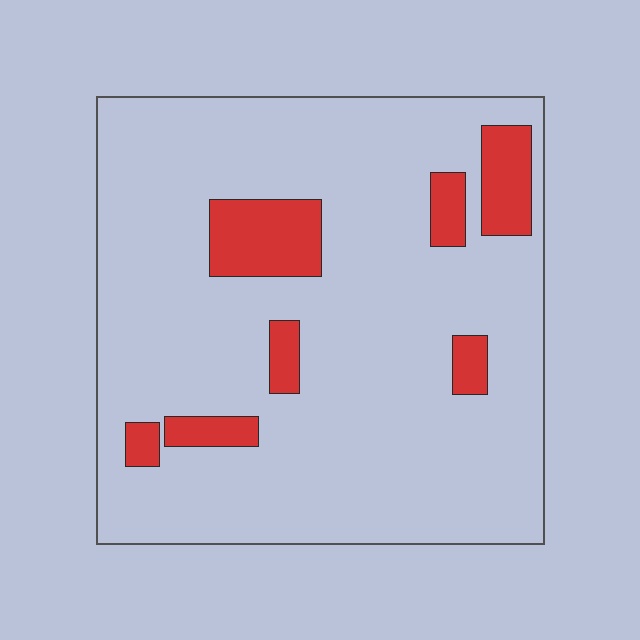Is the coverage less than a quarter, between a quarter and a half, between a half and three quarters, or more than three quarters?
Less than a quarter.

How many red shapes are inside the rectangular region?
7.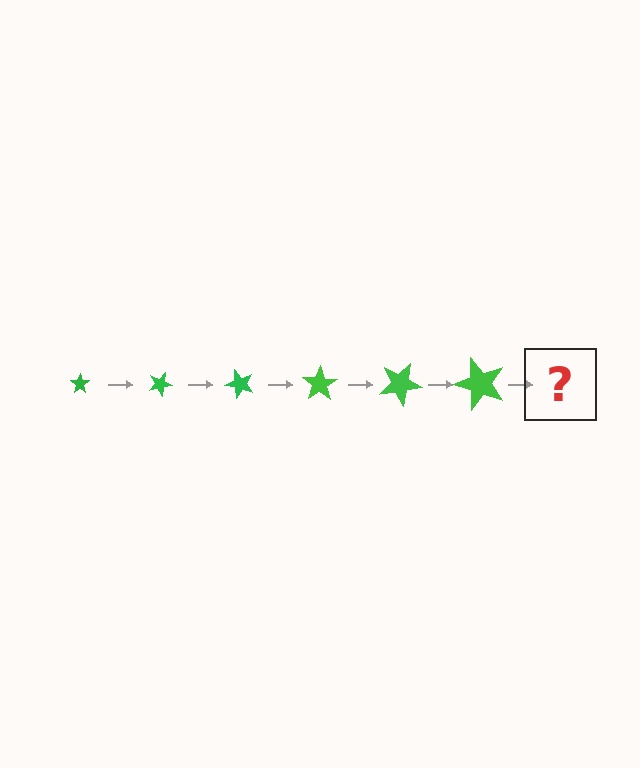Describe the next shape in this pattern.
It should be a star, larger than the previous one and rotated 150 degrees from the start.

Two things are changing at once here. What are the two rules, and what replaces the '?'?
The two rules are that the star grows larger each step and it rotates 25 degrees each step. The '?' should be a star, larger than the previous one and rotated 150 degrees from the start.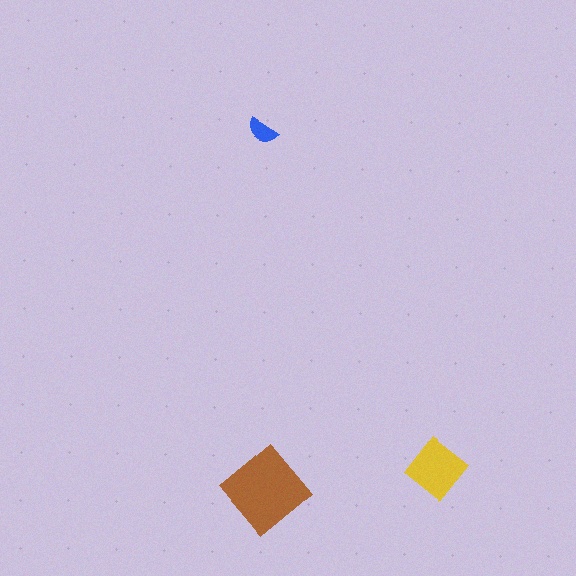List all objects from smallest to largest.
The blue semicircle, the yellow diamond, the brown diamond.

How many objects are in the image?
There are 3 objects in the image.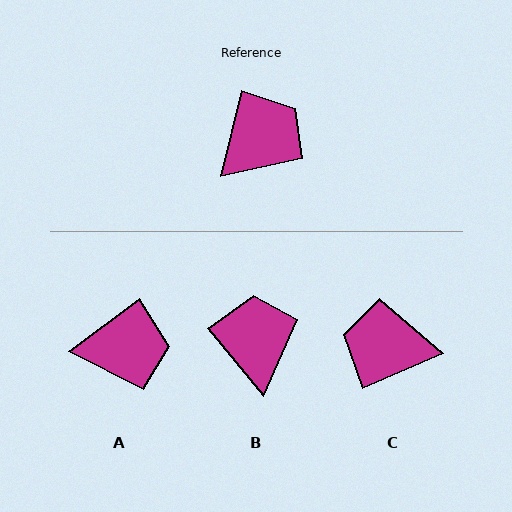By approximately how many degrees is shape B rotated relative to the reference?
Approximately 54 degrees counter-clockwise.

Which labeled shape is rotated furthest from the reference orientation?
C, about 127 degrees away.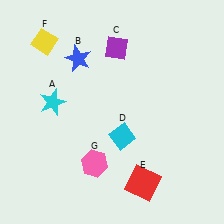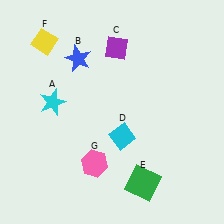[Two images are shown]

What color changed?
The square (E) changed from red in Image 1 to green in Image 2.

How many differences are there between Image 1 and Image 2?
There is 1 difference between the two images.